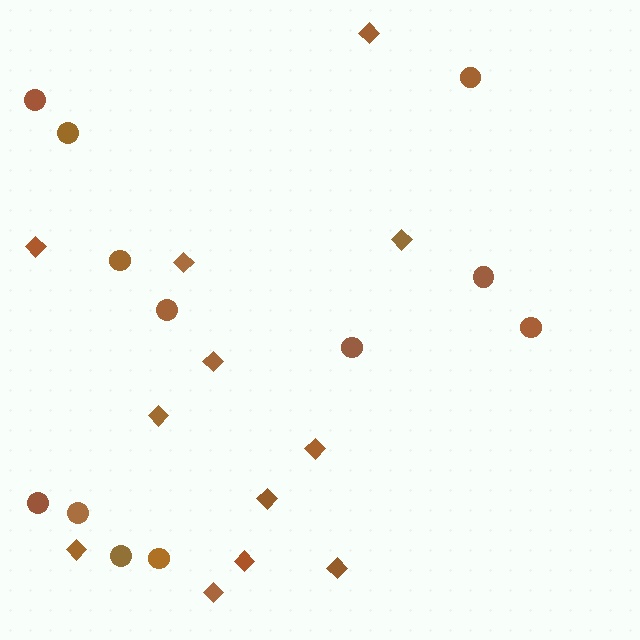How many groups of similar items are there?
There are 2 groups: one group of circles (12) and one group of diamonds (12).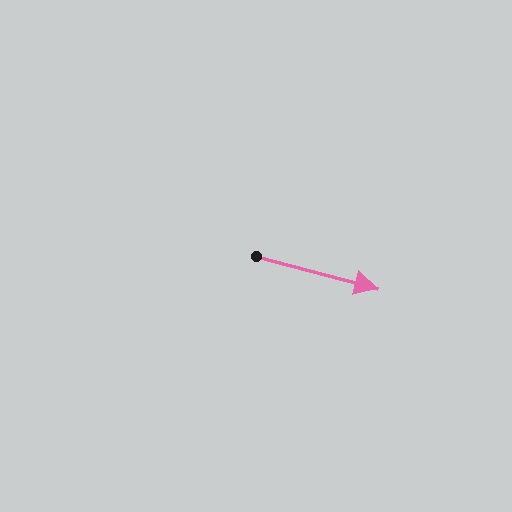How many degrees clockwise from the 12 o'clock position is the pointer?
Approximately 105 degrees.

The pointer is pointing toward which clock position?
Roughly 4 o'clock.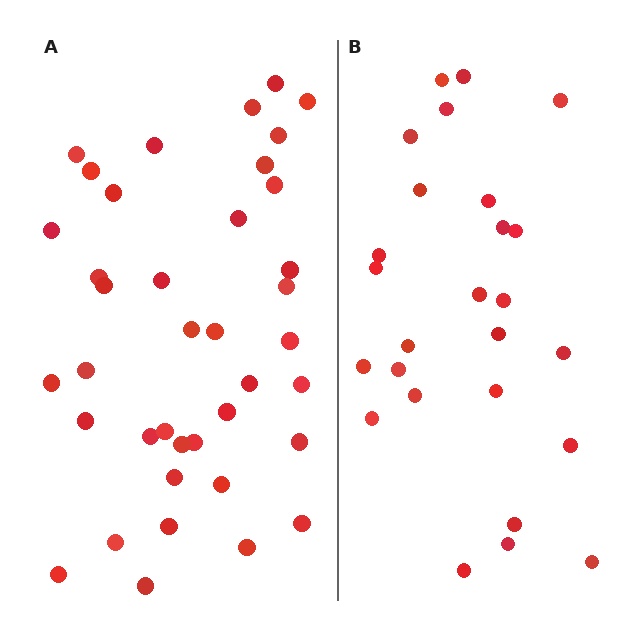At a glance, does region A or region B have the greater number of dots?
Region A (the left region) has more dots.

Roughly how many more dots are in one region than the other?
Region A has approximately 15 more dots than region B.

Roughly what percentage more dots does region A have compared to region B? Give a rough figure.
About 50% more.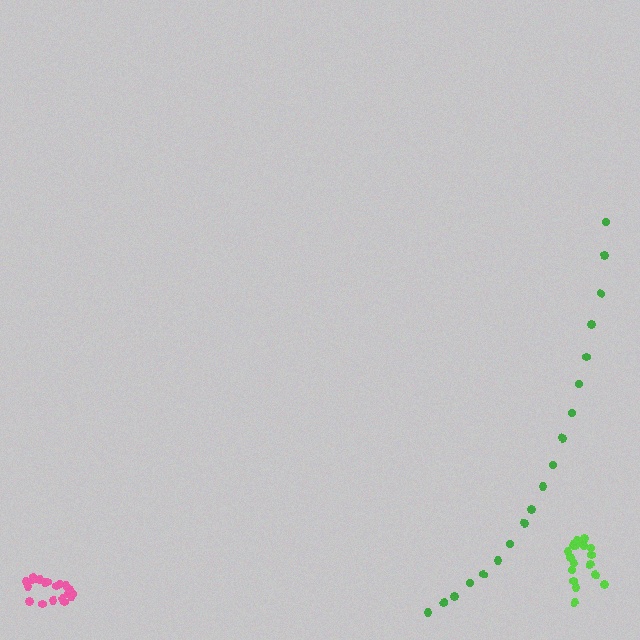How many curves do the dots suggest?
There are 3 distinct paths.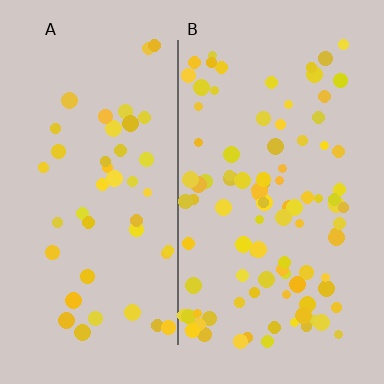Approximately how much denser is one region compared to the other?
Approximately 2.2× — region B over region A.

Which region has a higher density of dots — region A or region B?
B (the right).